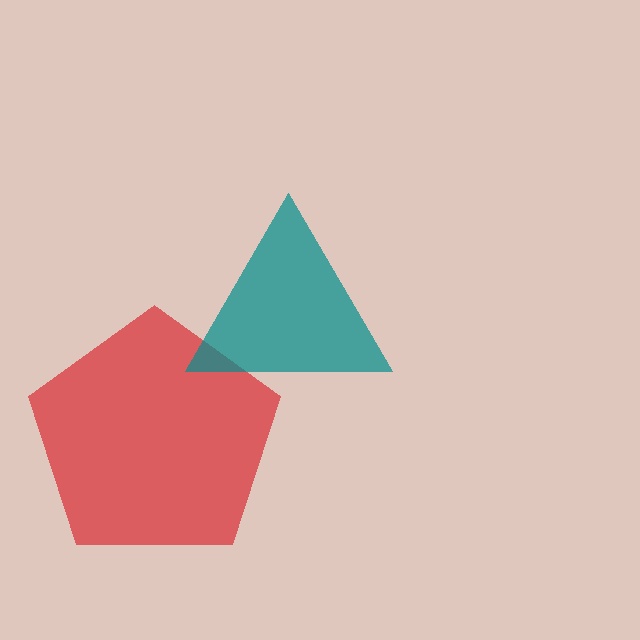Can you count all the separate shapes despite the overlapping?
Yes, there are 2 separate shapes.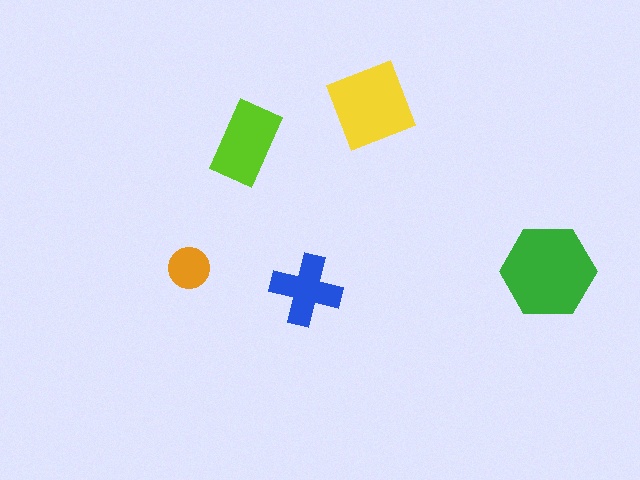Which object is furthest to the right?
The green hexagon is rightmost.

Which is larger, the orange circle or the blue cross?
The blue cross.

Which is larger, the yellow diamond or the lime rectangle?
The yellow diamond.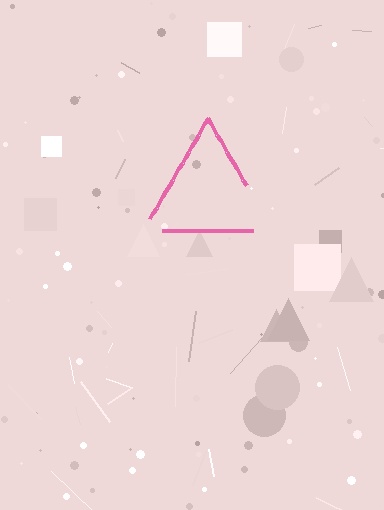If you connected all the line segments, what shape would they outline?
They would outline a triangle.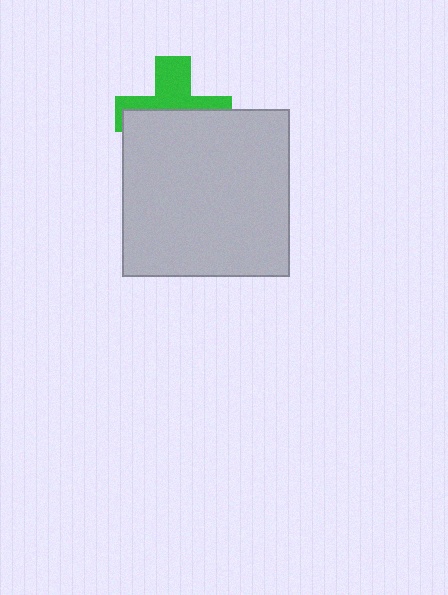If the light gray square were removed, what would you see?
You would see the complete green cross.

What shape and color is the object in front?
The object in front is a light gray square.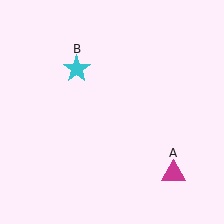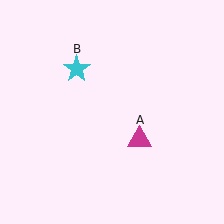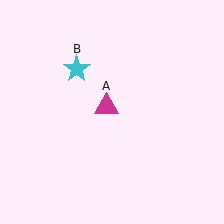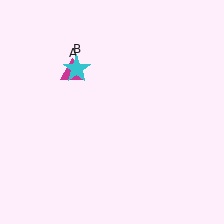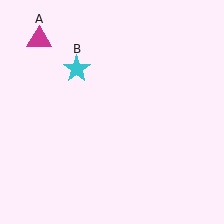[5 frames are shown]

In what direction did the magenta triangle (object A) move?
The magenta triangle (object A) moved up and to the left.